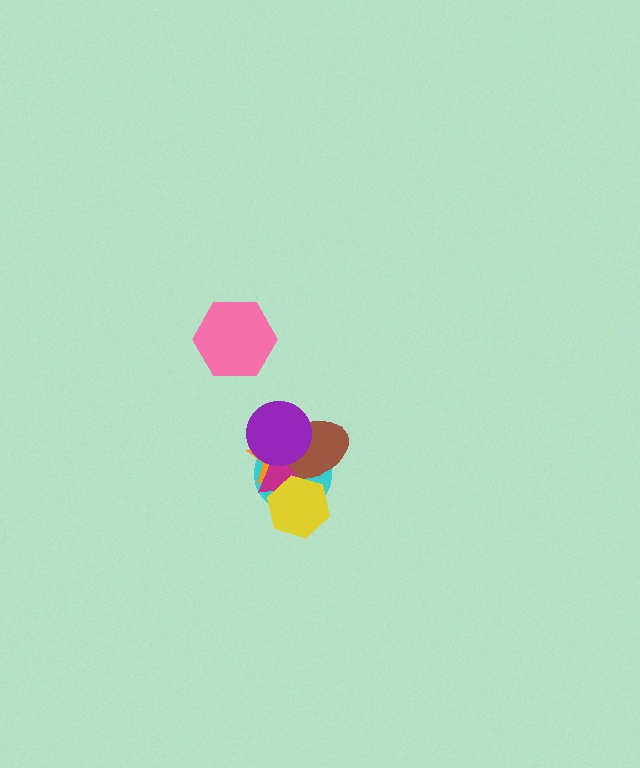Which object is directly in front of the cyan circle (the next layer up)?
The brown ellipse is directly in front of the cyan circle.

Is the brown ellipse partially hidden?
Yes, it is partially covered by another shape.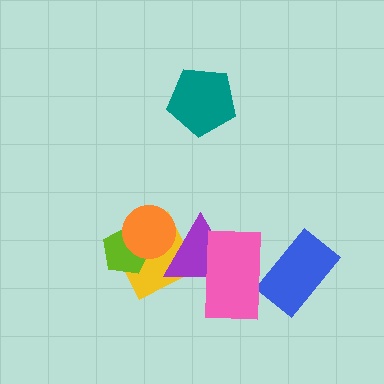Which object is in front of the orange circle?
The purple triangle is in front of the orange circle.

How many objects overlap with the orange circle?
3 objects overlap with the orange circle.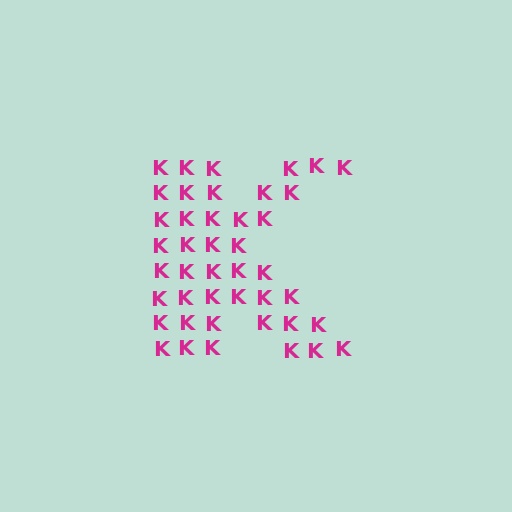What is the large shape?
The large shape is the letter K.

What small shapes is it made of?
It is made of small letter K's.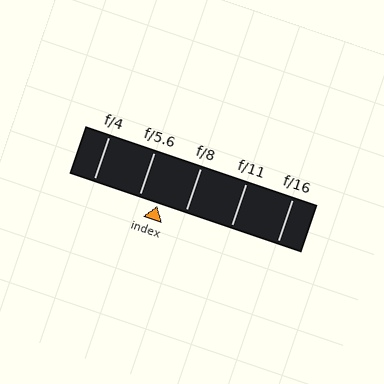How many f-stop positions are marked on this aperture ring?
There are 5 f-stop positions marked.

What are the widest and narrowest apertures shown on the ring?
The widest aperture shown is f/4 and the narrowest is f/16.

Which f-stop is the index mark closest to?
The index mark is closest to f/5.6.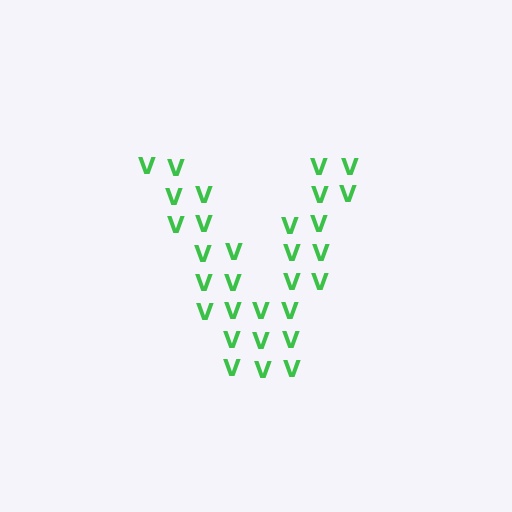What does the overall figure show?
The overall figure shows the letter V.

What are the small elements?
The small elements are letter V's.